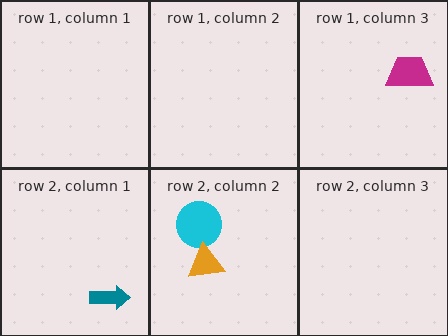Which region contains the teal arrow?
The row 2, column 1 region.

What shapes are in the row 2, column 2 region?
The cyan circle, the orange triangle.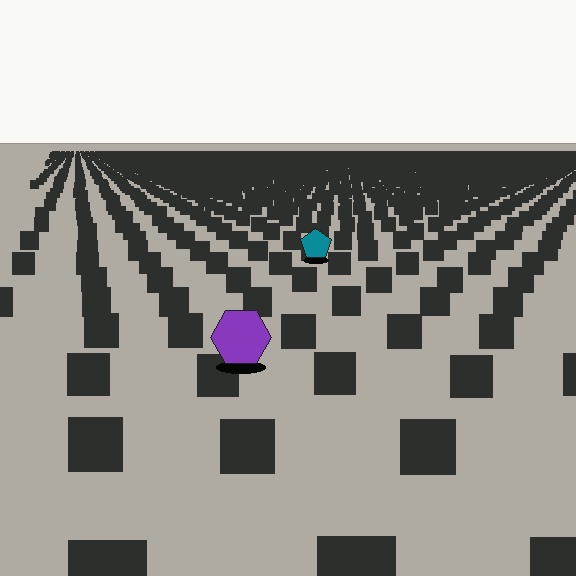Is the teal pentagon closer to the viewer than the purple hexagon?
No. The purple hexagon is closer — you can tell from the texture gradient: the ground texture is coarser near it.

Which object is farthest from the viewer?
The teal pentagon is farthest from the viewer. It appears smaller and the ground texture around it is denser.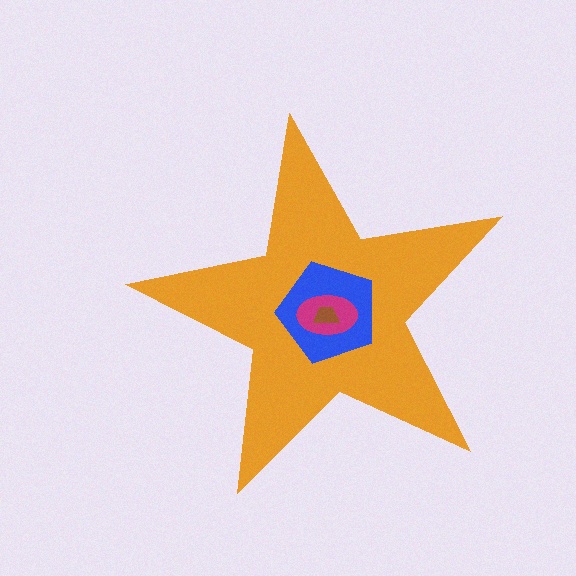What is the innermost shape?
The brown trapezoid.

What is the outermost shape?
The orange star.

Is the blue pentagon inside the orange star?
Yes.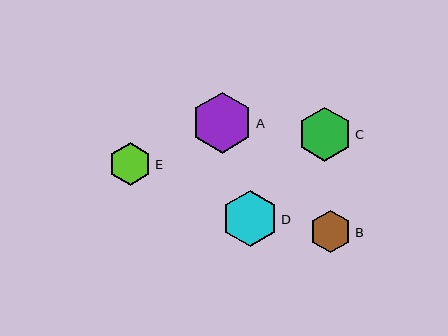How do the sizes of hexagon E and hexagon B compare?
Hexagon E and hexagon B are approximately the same size.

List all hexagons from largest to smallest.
From largest to smallest: A, D, C, E, B.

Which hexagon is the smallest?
Hexagon B is the smallest with a size of approximately 43 pixels.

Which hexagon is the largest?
Hexagon A is the largest with a size of approximately 61 pixels.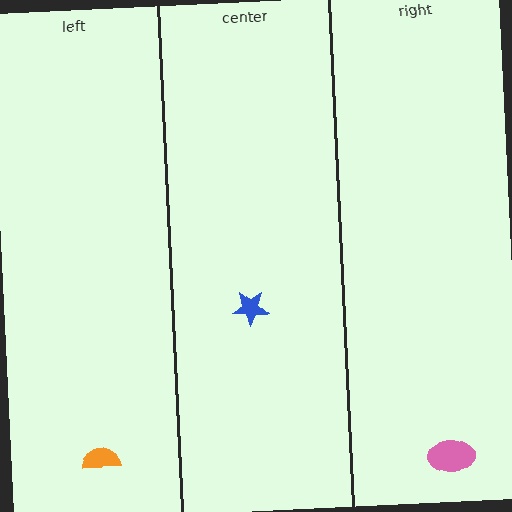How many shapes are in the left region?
1.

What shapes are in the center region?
The blue star.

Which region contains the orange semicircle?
The left region.